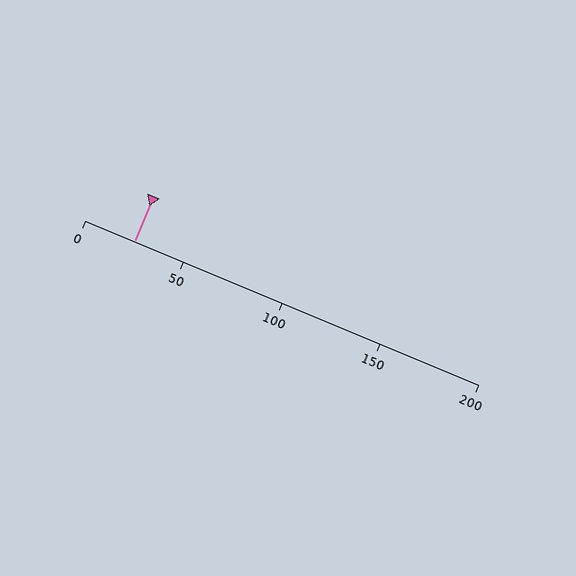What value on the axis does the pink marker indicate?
The marker indicates approximately 25.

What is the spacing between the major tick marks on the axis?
The major ticks are spaced 50 apart.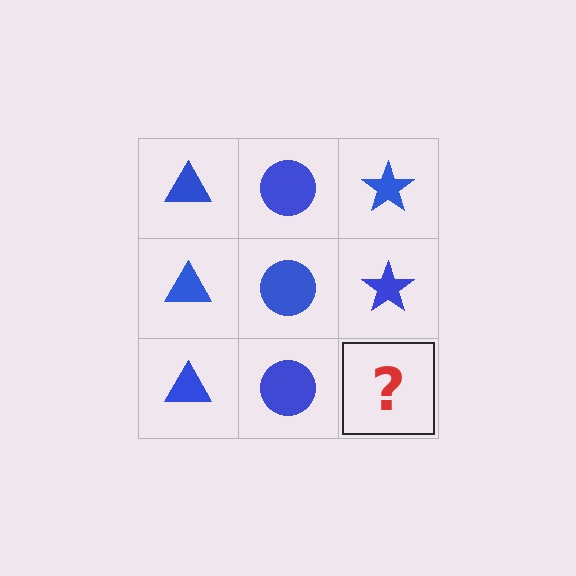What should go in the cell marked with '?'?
The missing cell should contain a blue star.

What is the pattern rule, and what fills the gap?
The rule is that each column has a consistent shape. The gap should be filled with a blue star.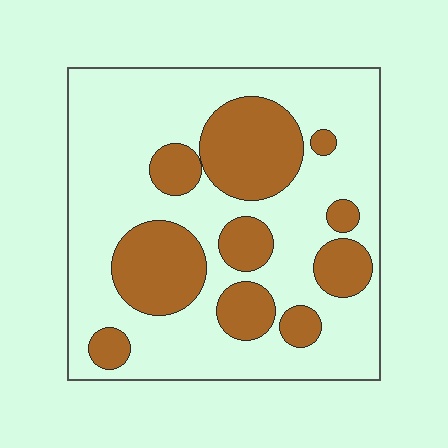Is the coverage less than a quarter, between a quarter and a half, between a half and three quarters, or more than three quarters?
Between a quarter and a half.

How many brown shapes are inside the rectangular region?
10.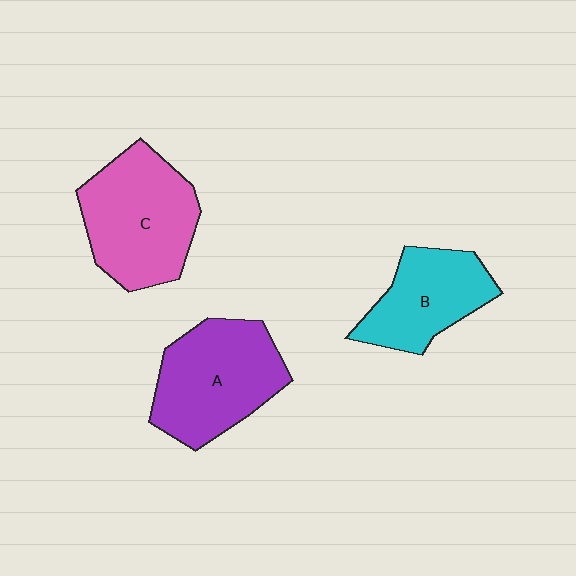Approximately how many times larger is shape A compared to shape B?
Approximately 1.3 times.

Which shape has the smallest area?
Shape B (cyan).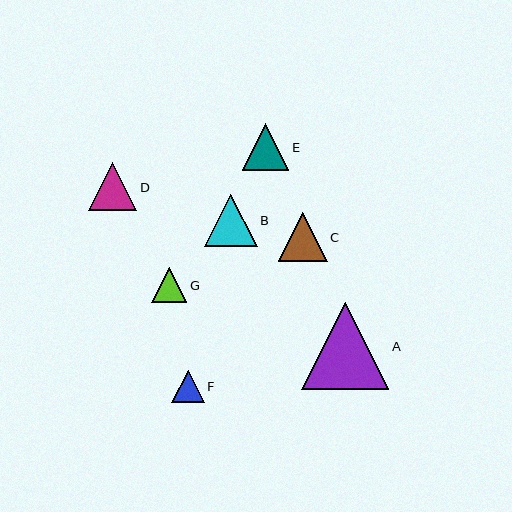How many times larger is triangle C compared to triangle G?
Triangle C is approximately 1.4 times the size of triangle G.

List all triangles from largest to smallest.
From largest to smallest: A, B, C, D, E, G, F.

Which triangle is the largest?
Triangle A is the largest with a size of approximately 87 pixels.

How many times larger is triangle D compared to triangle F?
Triangle D is approximately 1.5 times the size of triangle F.